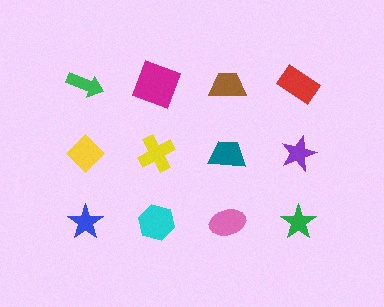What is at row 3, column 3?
A pink ellipse.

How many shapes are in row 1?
4 shapes.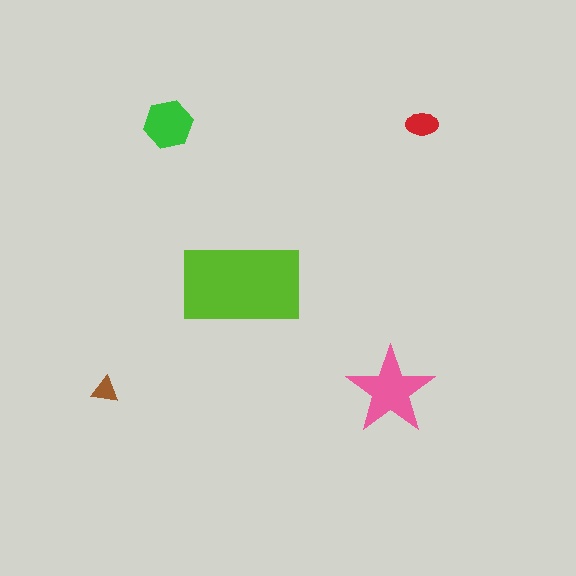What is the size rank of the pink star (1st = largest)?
2nd.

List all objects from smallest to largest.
The brown triangle, the red ellipse, the green hexagon, the pink star, the lime rectangle.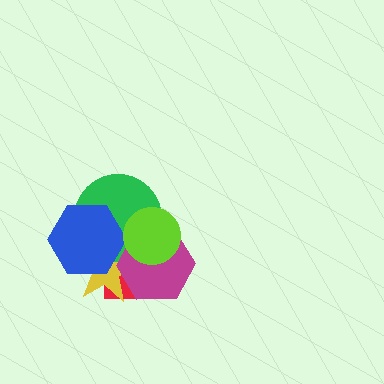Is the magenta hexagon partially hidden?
Yes, it is partially covered by another shape.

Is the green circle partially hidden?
Yes, it is partially covered by another shape.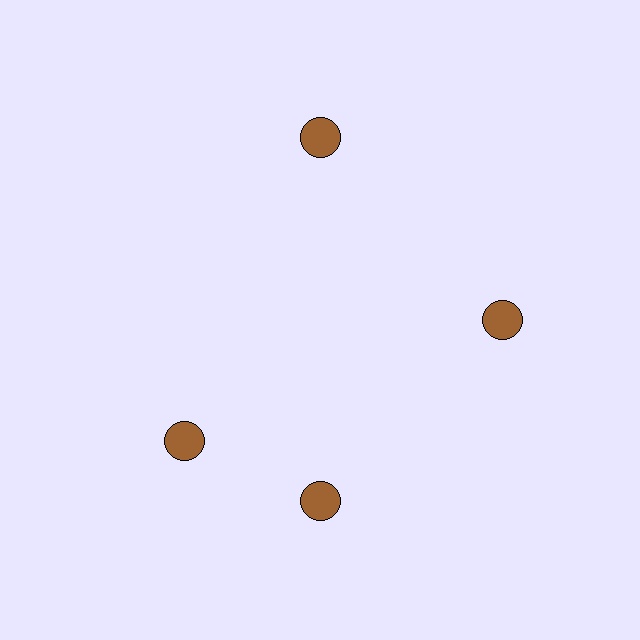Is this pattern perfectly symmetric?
No. The 4 brown circles are arranged in a ring, but one element near the 9 o'clock position is rotated out of alignment along the ring, breaking the 4-fold rotational symmetry.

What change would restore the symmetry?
The symmetry would be restored by rotating it back into even spacing with its neighbors so that all 4 circles sit at equal angles and equal distance from the center.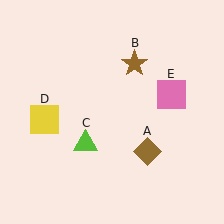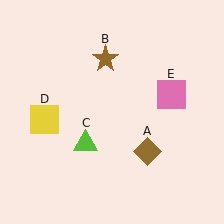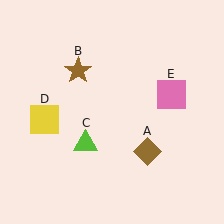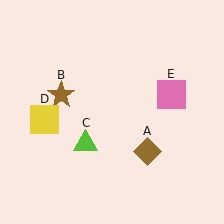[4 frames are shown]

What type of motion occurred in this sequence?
The brown star (object B) rotated counterclockwise around the center of the scene.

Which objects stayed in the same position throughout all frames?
Brown diamond (object A) and lime triangle (object C) and yellow square (object D) and pink square (object E) remained stationary.